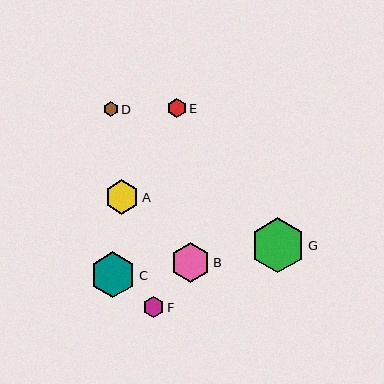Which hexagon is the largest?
Hexagon G is the largest with a size of approximately 55 pixels.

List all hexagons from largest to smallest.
From largest to smallest: G, C, B, A, F, E, D.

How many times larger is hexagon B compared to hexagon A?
Hexagon B is approximately 1.2 times the size of hexagon A.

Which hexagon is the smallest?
Hexagon D is the smallest with a size of approximately 15 pixels.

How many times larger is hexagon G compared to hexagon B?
Hexagon G is approximately 1.4 times the size of hexagon B.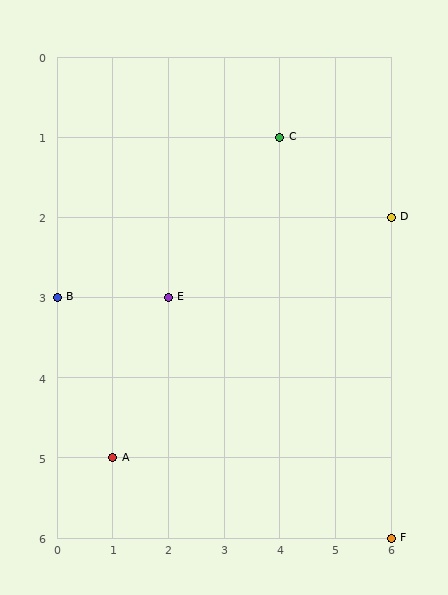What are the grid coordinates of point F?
Point F is at grid coordinates (6, 6).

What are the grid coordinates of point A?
Point A is at grid coordinates (1, 5).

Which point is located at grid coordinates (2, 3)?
Point E is at (2, 3).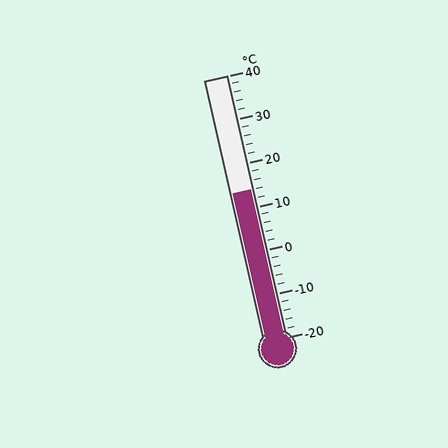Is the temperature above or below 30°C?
The temperature is below 30°C.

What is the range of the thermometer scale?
The thermometer scale ranges from -20°C to 40°C.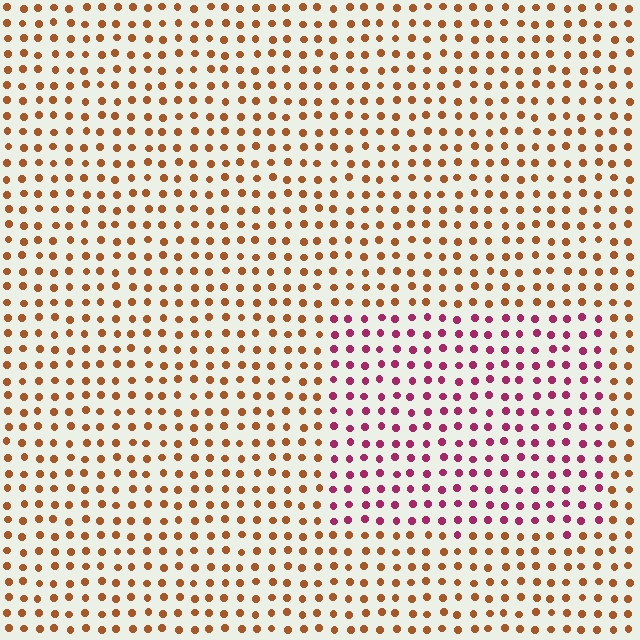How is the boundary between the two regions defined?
The boundary is defined purely by a slight shift in hue (about 54 degrees). Spacing, size, and orientation are identical on both sides.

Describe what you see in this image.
The image is filled with small brown elements in a uniform arrangement. A rectangle-shaped region is visible where the elements are tinted to a slightly different hue, forming a subtle color boundary.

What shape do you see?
I see a rectangle.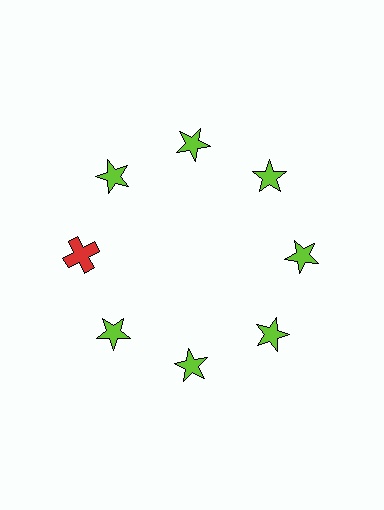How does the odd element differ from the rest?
It differs in both color (red instead of lime) and shape (cross instead of star).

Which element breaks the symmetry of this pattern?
The red cross at roughly the 9 o'clock position breaks the symmetry. All other shapes are lime stars.